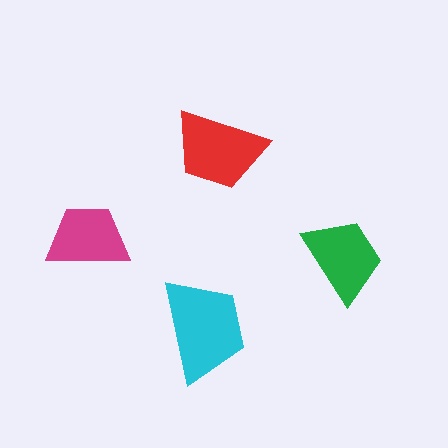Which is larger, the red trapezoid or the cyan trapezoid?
The cyan one.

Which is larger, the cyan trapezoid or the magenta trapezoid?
The cyan one.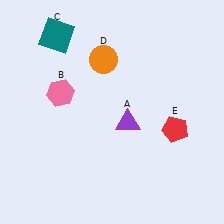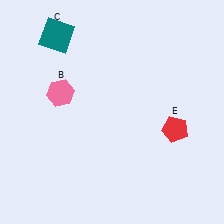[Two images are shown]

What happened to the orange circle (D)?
The orange circle (D) was removed in Image 2. It was in the top-left area of Image 1.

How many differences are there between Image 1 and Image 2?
There are 2 differences between the two images.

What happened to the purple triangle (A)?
The purple triangle (A) was removed in Image 2. It was in the bottom-right area of Image 1.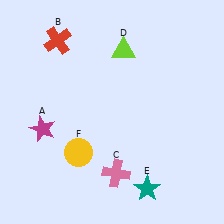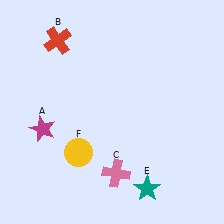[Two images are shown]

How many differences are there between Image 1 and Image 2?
There is 1 difference between the two images.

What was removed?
The lime triangle (D) was removed in Image 2.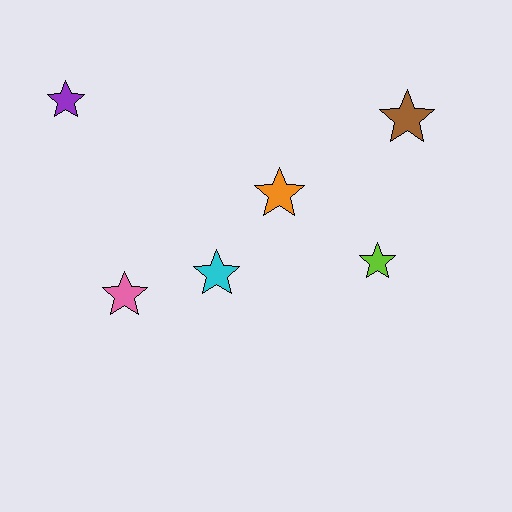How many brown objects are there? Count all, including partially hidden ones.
There is 1 brown object.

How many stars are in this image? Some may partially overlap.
There are 6 stars.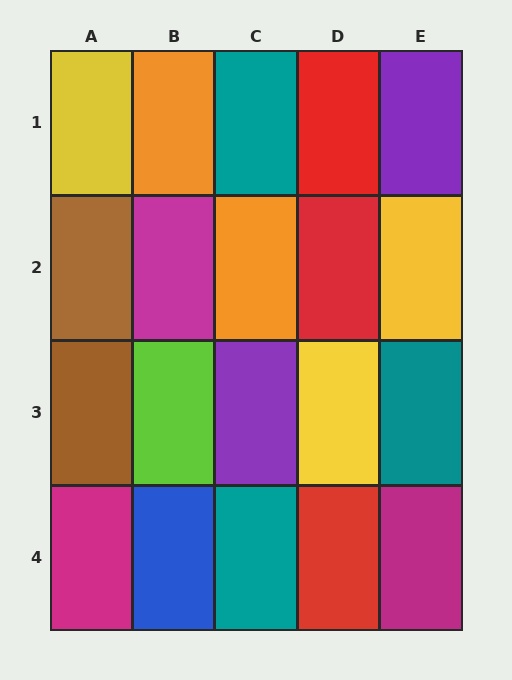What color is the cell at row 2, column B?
Magenta.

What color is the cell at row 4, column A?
Magenta.